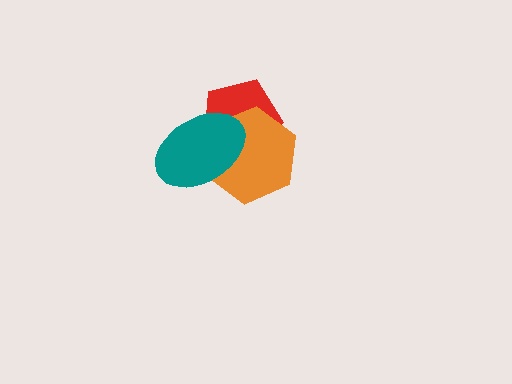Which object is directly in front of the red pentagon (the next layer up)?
The orange hexagon is directly in front of the red pentagon.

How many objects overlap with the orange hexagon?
2 objects overlap with the orange hexagon.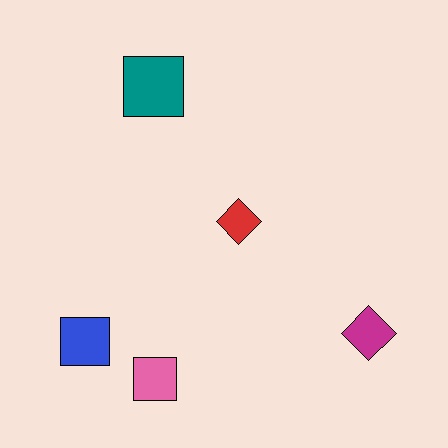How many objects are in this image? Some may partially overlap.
There are 5 objects.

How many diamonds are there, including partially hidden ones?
There are 2 diamonds.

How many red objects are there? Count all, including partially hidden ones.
There is 1 red object.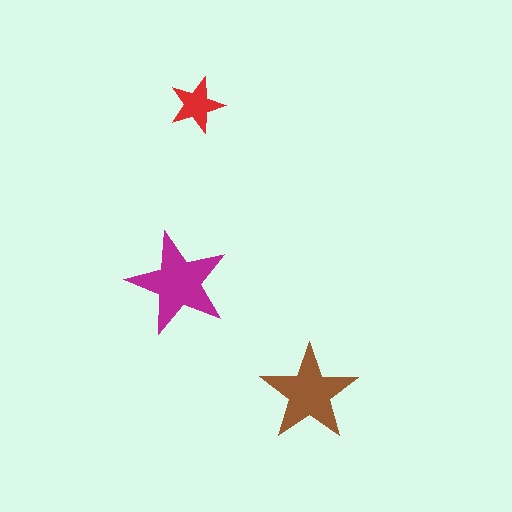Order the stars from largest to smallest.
the magenta one, the brown one, the red one.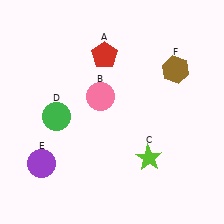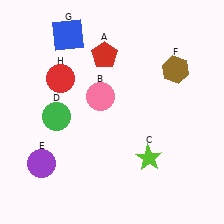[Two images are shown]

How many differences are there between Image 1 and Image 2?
There are 2 differences between the two images.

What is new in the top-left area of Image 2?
A blue square (G) was added in the top-left area of Image 2.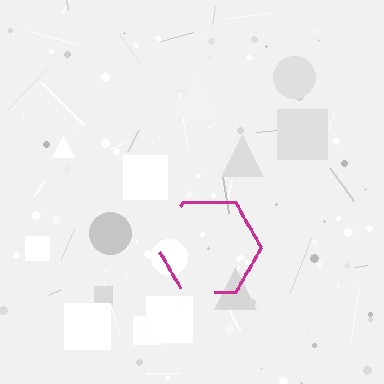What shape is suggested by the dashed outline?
The dashed outline suggests a hexagon.